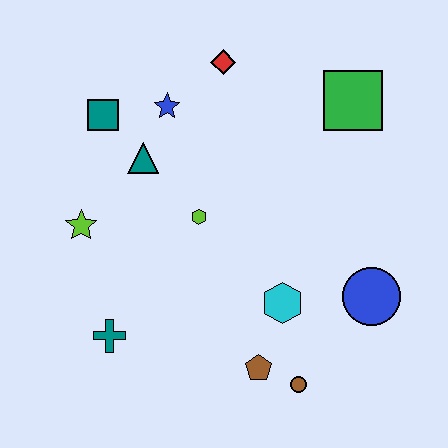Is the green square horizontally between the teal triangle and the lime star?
No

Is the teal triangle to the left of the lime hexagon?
Yes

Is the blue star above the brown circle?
Yes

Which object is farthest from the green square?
The teal cross is farthest from the green square.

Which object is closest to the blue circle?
The cyan hexagon is closest to the blue circle.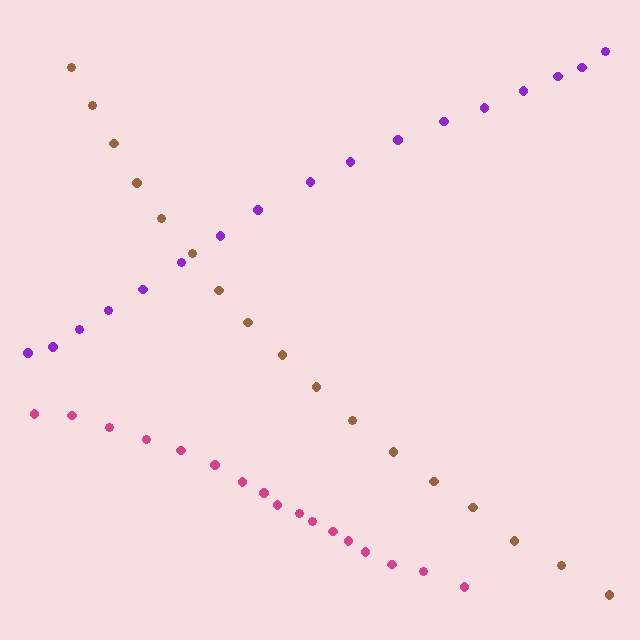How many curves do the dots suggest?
There are 3 distinct paths.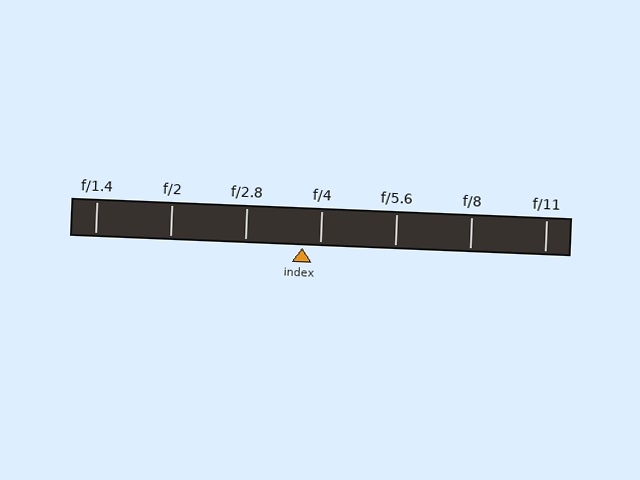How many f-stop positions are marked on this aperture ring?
There are 7 f-stop positions marked.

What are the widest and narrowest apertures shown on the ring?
The widest aperture shown is f/1.4 and the narrowest is f/11.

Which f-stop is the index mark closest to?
The index mark is closest to f/4.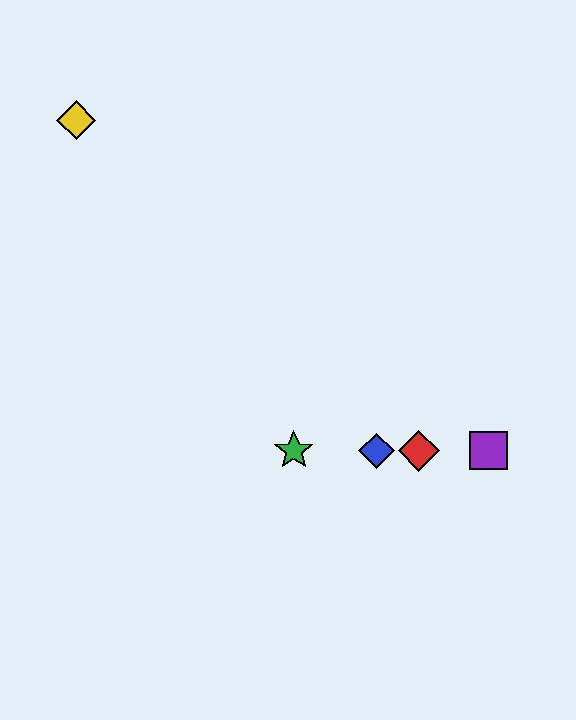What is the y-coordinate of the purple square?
The purple square is at y≈451.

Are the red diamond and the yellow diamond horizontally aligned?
No, the red diamond is at y≈451 and the yellow diamond is at y≈120.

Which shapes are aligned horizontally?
The red diamond, the blue diamond, the green star, the purple square are aligned horizontally.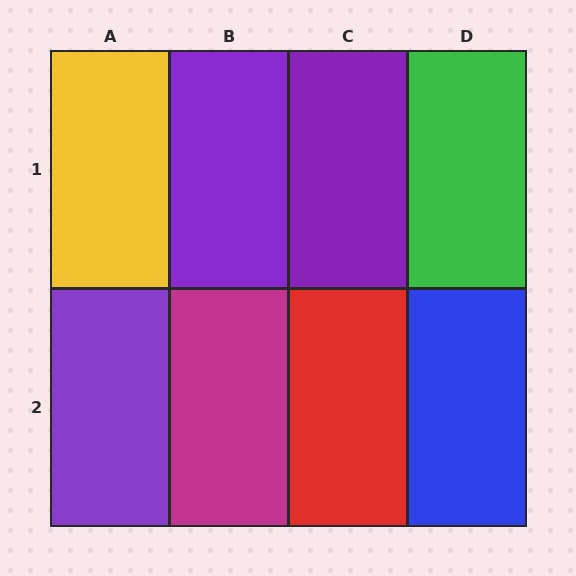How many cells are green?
1 cell is green.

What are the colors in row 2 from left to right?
Purple, magenta, red, blue.